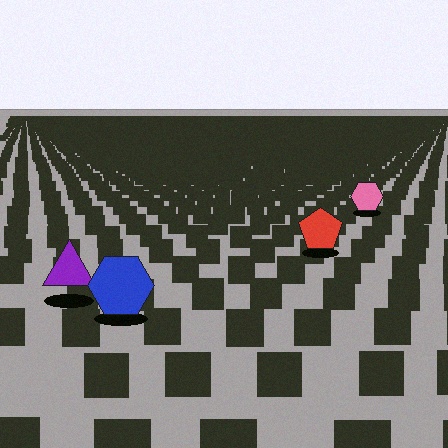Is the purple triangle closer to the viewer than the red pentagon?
Yes. The purple triangle is closer — you can tell from the texture gradient: the ground texture is coarser near it.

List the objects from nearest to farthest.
From nearest to farthest: the blue hexagon, the purple triangle, the red pentagon, the pink hexagon.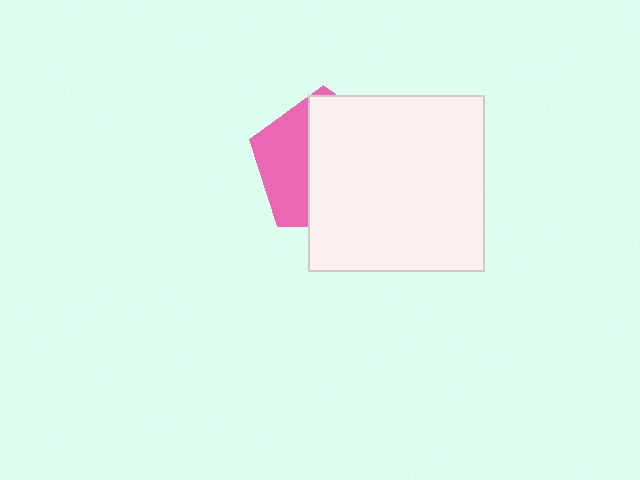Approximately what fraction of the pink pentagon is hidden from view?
Roughly 64% of the pink pentagon is hidden behind the white square.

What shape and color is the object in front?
The object in front is a white square.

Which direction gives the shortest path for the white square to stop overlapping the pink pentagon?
Moving right gives the shortest separation.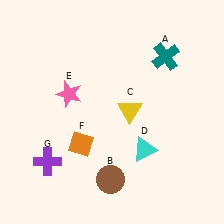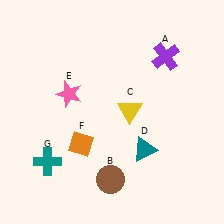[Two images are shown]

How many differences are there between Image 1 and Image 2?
There are 3 differences between the two images.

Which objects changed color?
A changed from teal to purple. D changed from cyan to teal. G changed from purple to teal.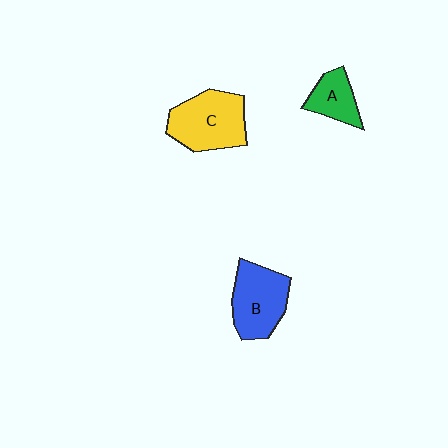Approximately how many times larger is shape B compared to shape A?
Approximately 1.7 times.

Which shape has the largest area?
Shape C (yellow).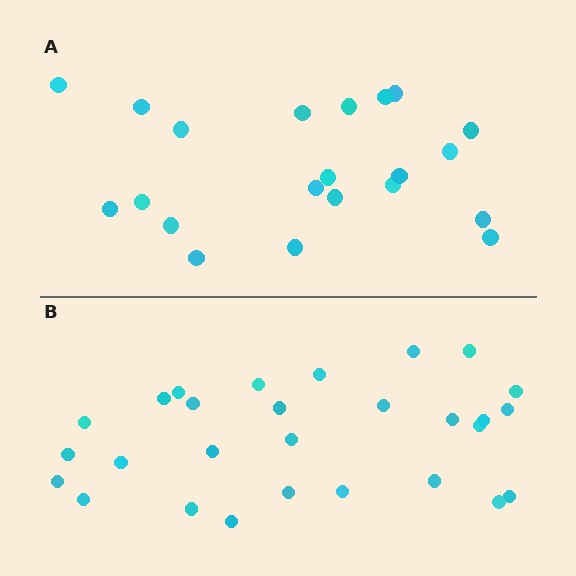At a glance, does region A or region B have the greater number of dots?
Region B (the bottom region) has more dots.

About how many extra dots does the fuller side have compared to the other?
Region B has roughly 8 or so more dots than region A.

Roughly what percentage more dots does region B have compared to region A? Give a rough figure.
About 35% more.